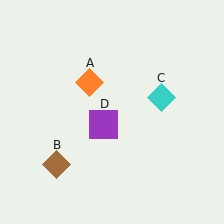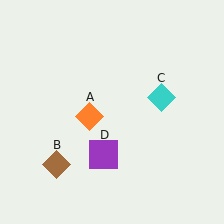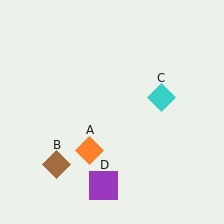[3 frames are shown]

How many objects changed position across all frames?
2 objects changed position: orange diamond (object A), purple square (object D).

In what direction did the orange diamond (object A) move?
The orange diamond (object A) moved down.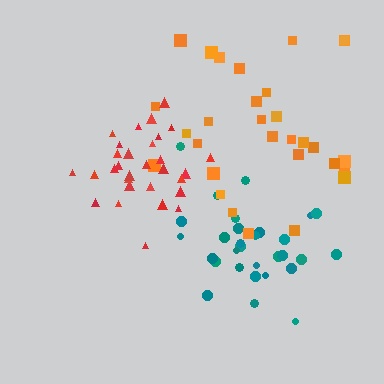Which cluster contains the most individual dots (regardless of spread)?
Red (31).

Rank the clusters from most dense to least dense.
red, teal, orange.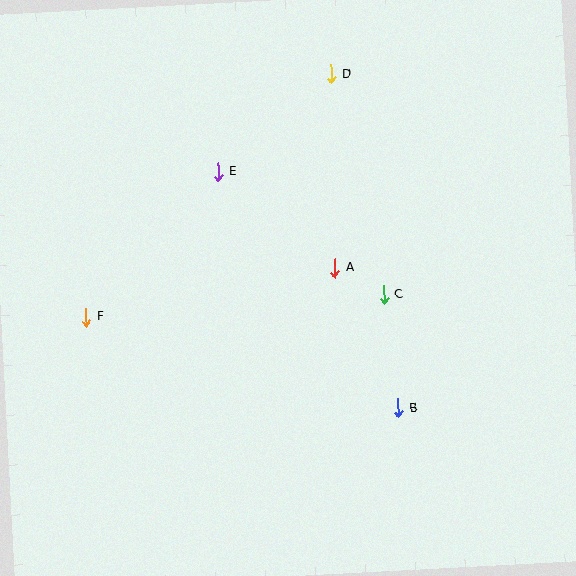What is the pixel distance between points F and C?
The distance between F and C is 299 pixels.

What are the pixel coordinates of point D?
Point D is at (331, 74).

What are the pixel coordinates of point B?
Point B is at (398, 408).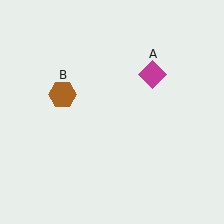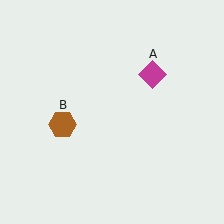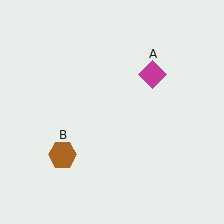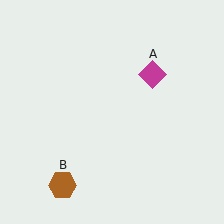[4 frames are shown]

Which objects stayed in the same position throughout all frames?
Magenta diamond (object A) remained stationary.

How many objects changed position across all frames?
1 object changed position: brown hexagon (object B).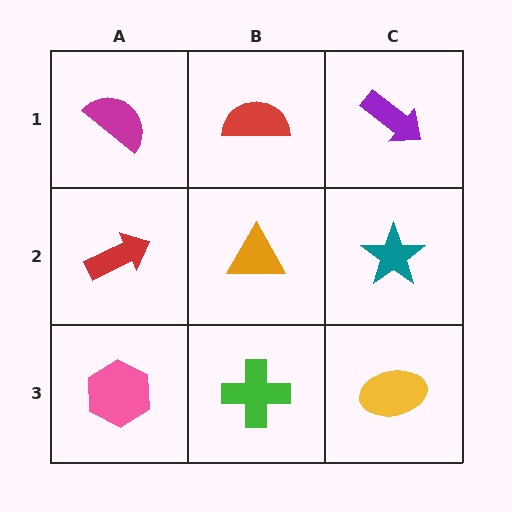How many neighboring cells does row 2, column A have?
3.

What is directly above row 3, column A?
A red arrow.